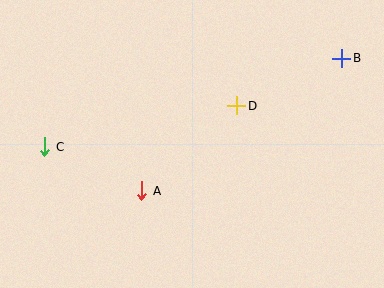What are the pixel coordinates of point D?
Point D is at (237, 106).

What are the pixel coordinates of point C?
Point C is at (45, 147).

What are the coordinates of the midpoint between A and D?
The midpoint between A and D is at (189, 148).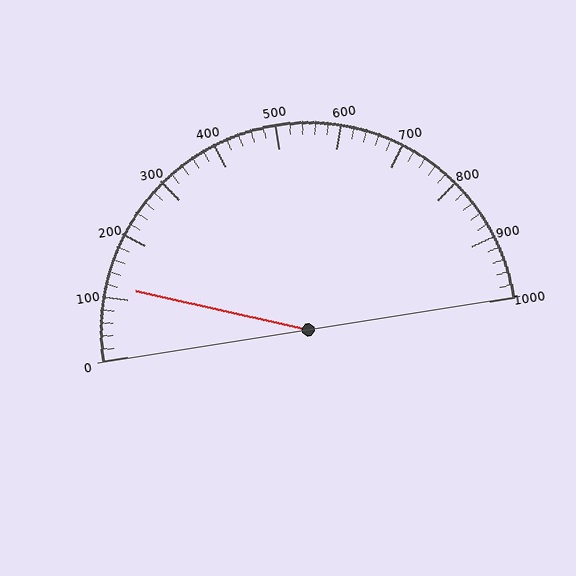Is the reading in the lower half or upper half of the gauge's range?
The reading is in the lower half of the range (0 to 1000).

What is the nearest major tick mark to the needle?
The nearest major tick mark is 100.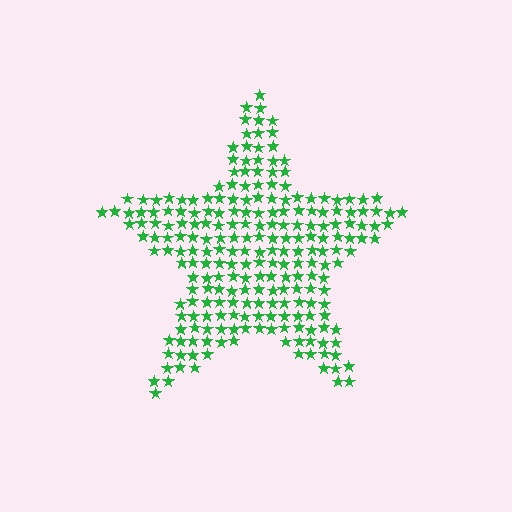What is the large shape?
The large shape is a star.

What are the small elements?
The small elements are stars.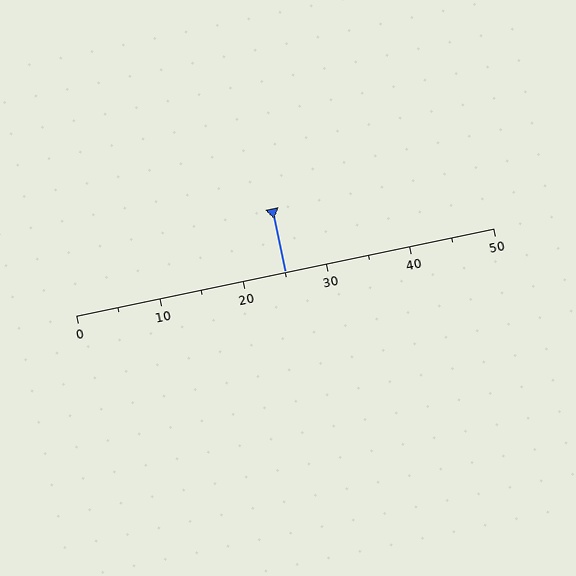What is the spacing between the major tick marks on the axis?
The major ticks are spaced 10 apart.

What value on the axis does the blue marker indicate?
The marker indicates approximately 25.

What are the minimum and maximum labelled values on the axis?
The axis runs from 0 to 50.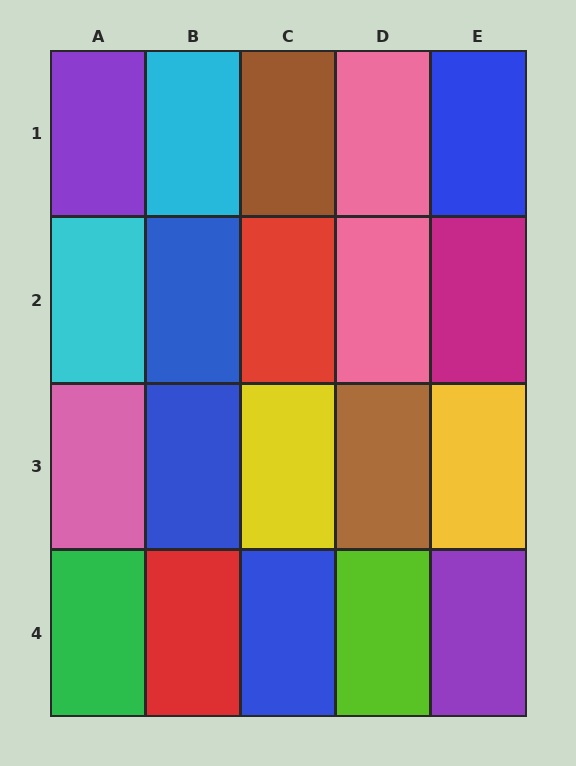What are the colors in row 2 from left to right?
Cyan, blue, red, pink, magenta.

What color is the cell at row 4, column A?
Green.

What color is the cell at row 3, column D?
Brown.